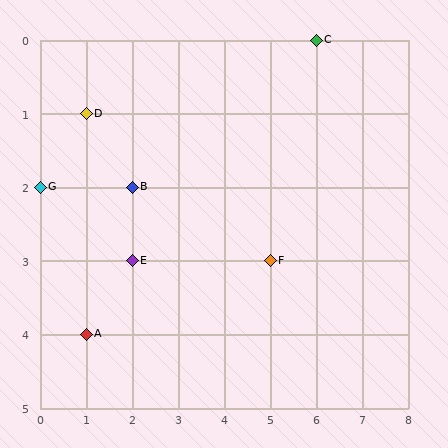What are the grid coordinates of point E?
Point E is at grid coordinates (2, 3).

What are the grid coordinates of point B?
Point B is at grid coordinates (2, 2).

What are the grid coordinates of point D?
Point D is at grid coordinates (1, 1).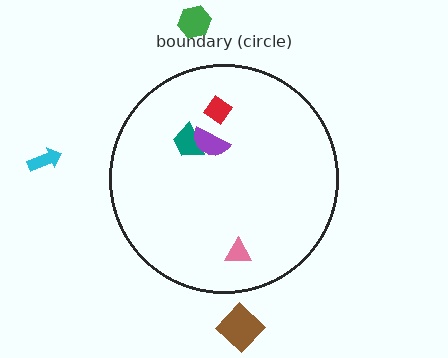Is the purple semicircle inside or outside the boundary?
Inside.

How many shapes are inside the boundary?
4 inside, 3 outside.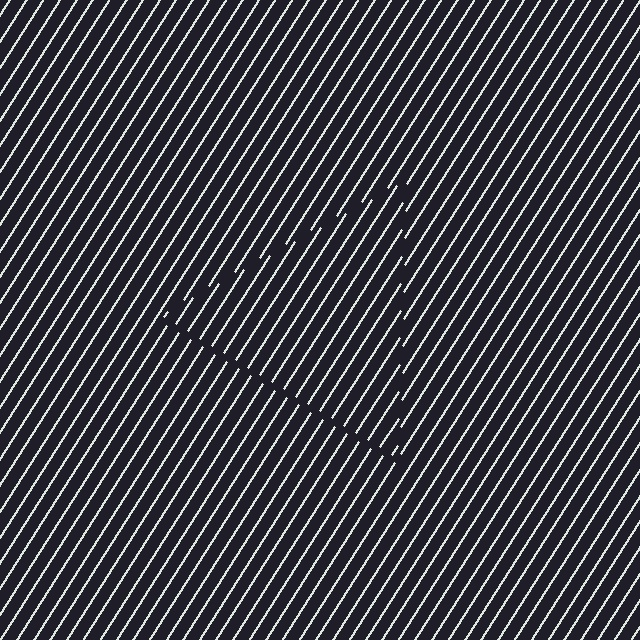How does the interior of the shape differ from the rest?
The interior of the shape contains the same grating, shifted by half a period — the contour is defined by the phase discontinuity where line-ends from the inner and outer gratings abut.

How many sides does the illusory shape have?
3 sides — the line-ends trace a triangle.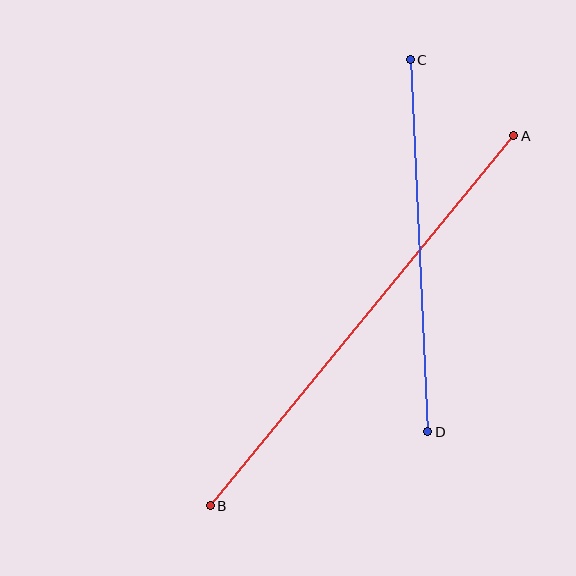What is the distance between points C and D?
The distance is approximately 372 pixels.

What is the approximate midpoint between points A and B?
The midpoint is at approximately (362, 321) pixels.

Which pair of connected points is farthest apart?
Points A and B are farthest apart.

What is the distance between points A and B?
The distance is approximately 479 pixels.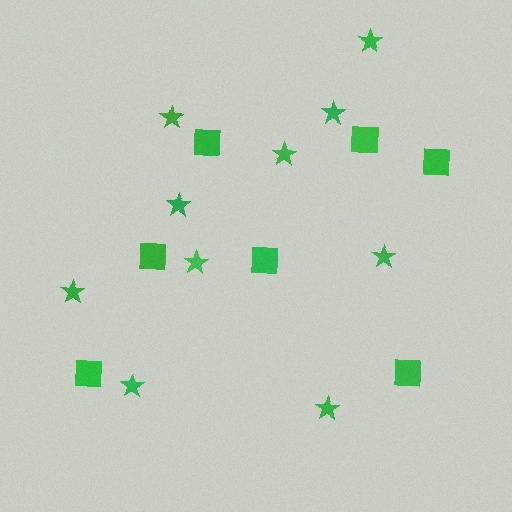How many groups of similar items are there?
There are 2 groups: one group of squares (7) and one group of stars (10).